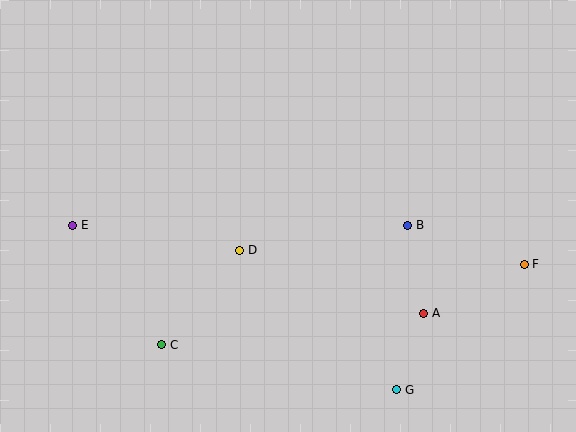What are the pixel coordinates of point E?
Point E is at (73, 225).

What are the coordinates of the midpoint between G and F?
The midpoint between G and F is at (460, 327).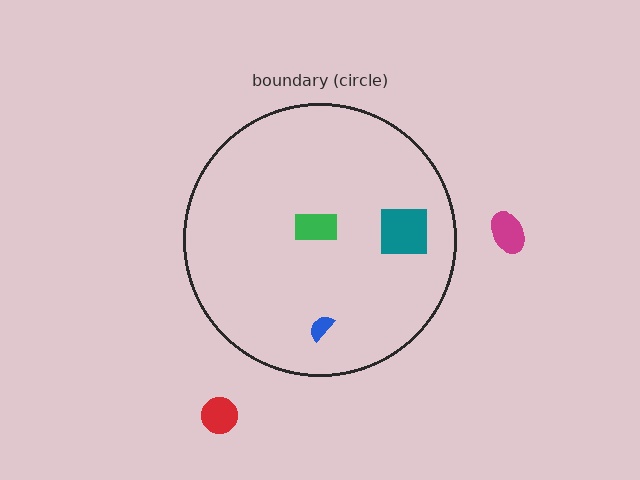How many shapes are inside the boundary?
3 inside, 2 outside.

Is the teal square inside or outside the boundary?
Inside.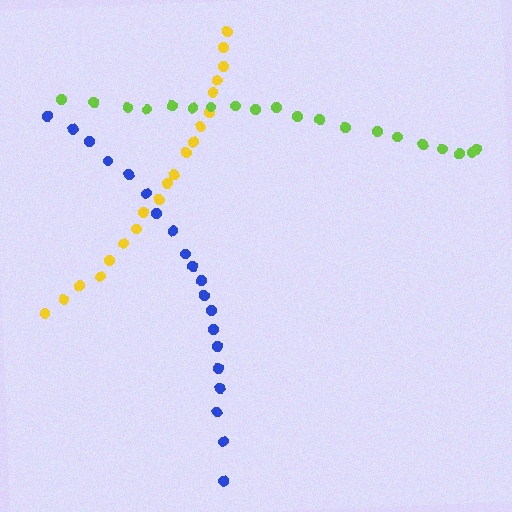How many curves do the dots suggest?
There are 3 distinct paths.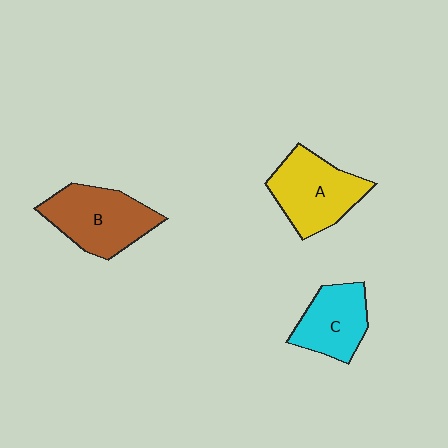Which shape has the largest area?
Shape B (brown).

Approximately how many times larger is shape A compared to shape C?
Approximately 1.3 times.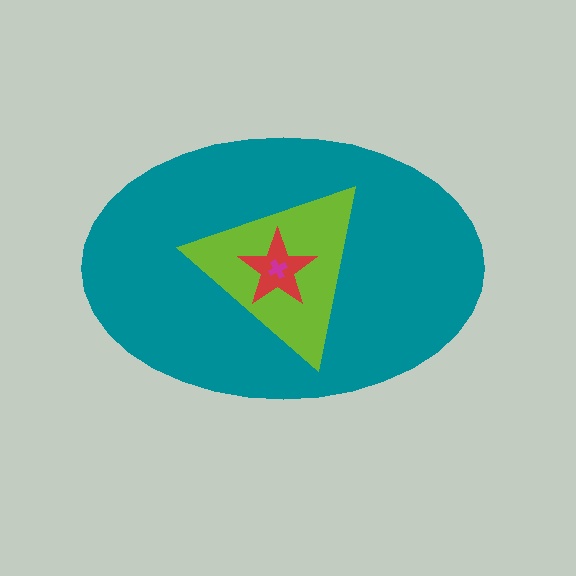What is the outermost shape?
The teal ellipse.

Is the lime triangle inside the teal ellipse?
Yes.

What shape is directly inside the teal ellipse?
The lime triangle.